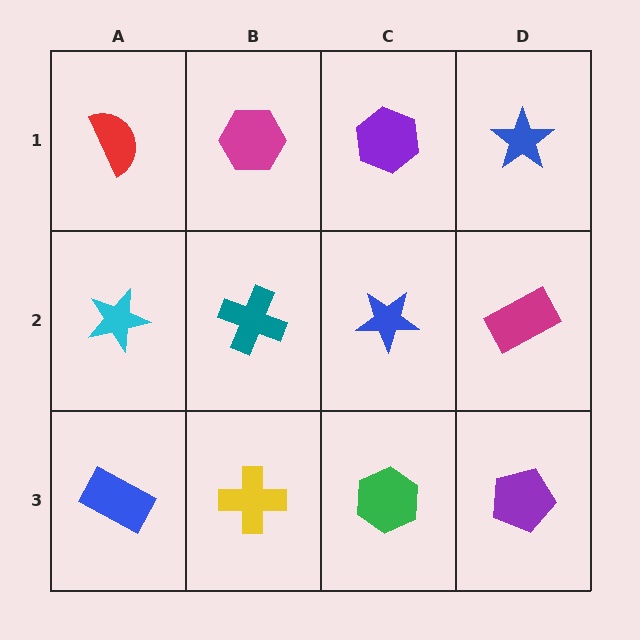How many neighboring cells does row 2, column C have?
4.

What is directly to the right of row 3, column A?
A yellow cross.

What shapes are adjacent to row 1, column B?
A teal cross (row 2, column B), a red semicircle (row 1, column A), a purple hexagon (row 1, column C).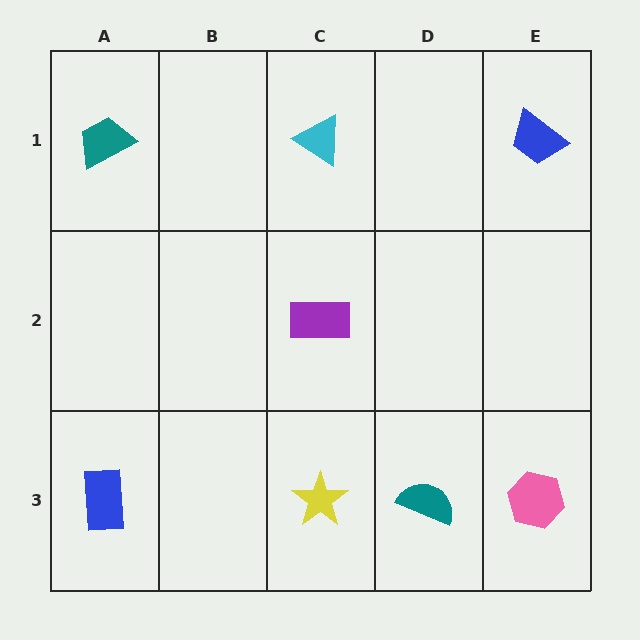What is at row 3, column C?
A yellow star.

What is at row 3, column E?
A pink hexagon.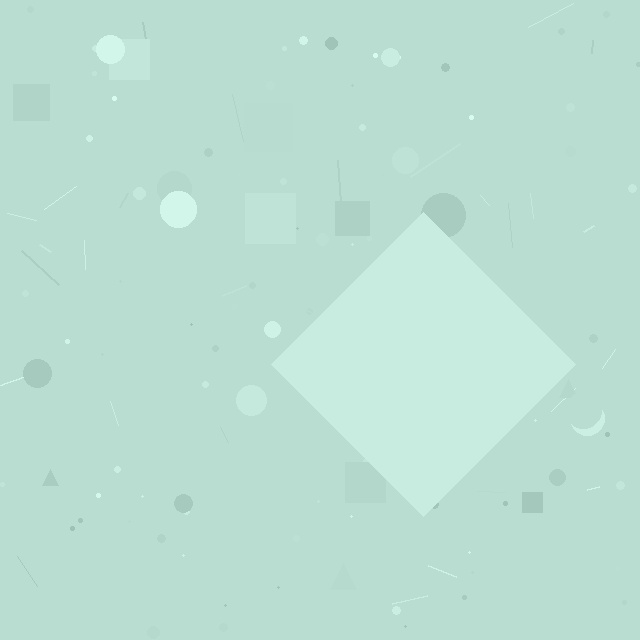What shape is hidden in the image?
A diamond is hidden in the image.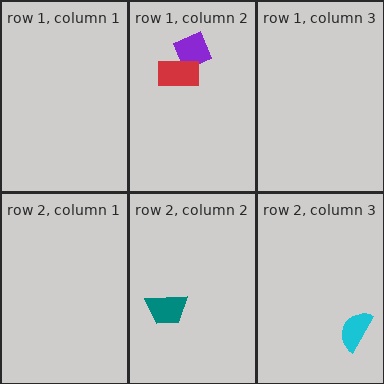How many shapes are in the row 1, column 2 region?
2.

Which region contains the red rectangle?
The row 1, column 2 region.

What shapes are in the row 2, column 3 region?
The cyan semicircle.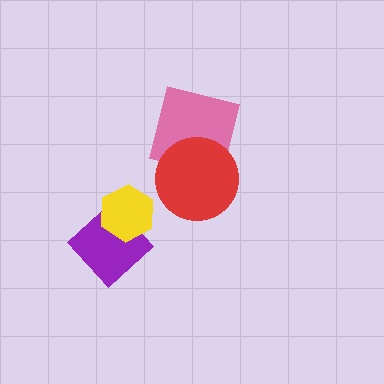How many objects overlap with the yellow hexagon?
1 object overlaps with the yellow hexagon.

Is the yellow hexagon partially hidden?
No, no other shape covers it.